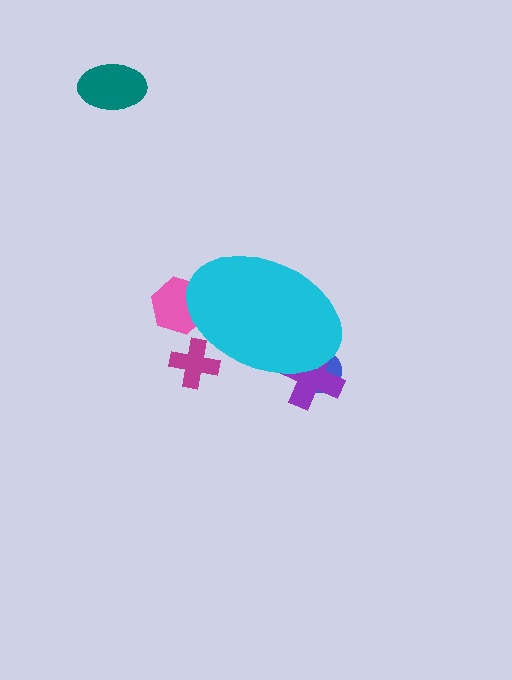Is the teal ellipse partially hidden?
No, the teal ellipse is fully visible.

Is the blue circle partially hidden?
Yes, the blue circle is partially hidden behind the cyan ellipse.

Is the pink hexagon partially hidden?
Yes, the pink hexagon is partially hidden behind the cyan ellipse.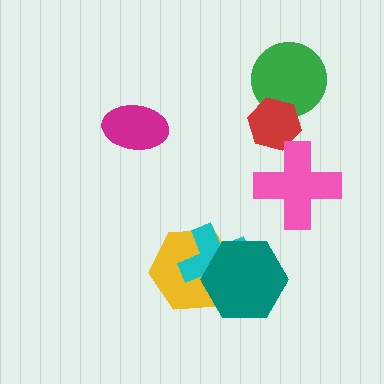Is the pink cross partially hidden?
No, no other shape covers it.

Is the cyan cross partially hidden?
Yes, it is partially covered by another shape.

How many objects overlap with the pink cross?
0 objects overlap with the pink cross.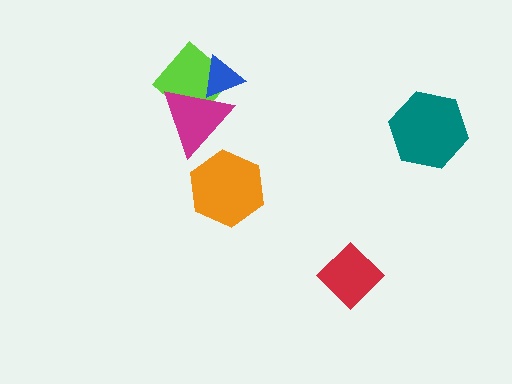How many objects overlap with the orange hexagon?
0 objects overlap with the orange hexagon.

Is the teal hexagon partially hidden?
No, no other shape covers it.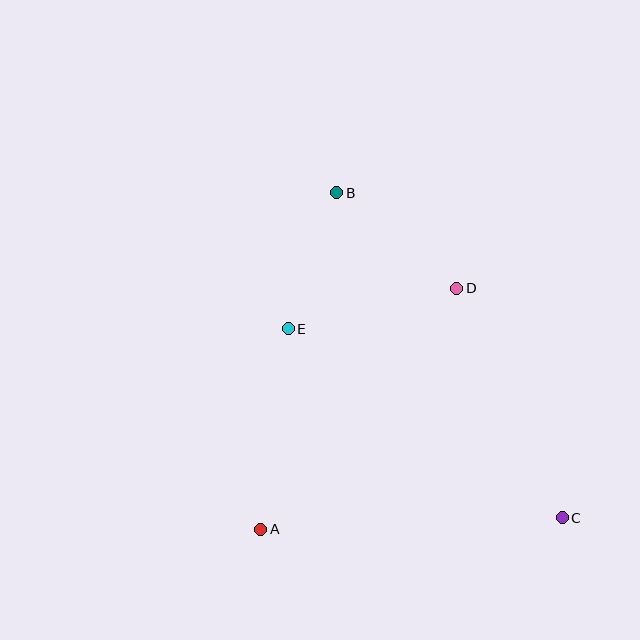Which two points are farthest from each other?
Points B and C are farthest from each other.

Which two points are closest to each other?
Points B and E are closest to each other.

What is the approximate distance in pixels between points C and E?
The distance between C and E is approximately 333 pixels.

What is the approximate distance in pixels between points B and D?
The distance between B and D is approximately 153 pixels.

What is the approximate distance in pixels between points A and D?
The distance between A and D is approximately 311 pixels.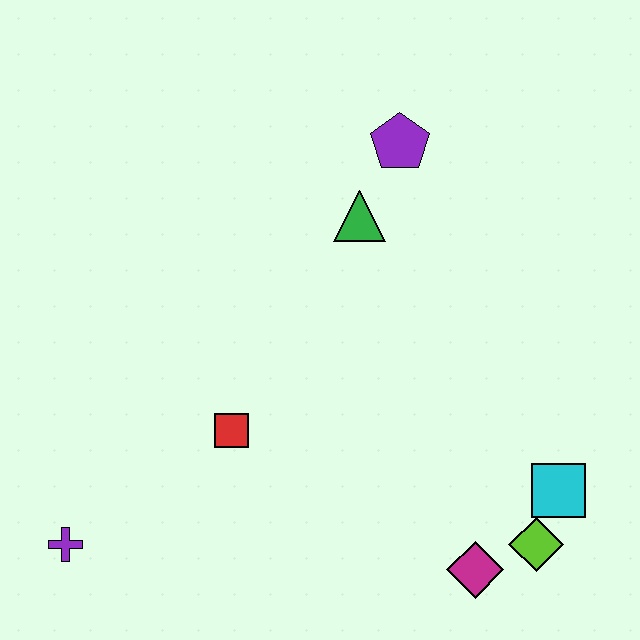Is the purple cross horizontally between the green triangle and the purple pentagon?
No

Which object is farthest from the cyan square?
The purple cross is farthest from the cyan square.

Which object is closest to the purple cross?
The red square is closest to the purple cross.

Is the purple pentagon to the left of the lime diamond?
Yes